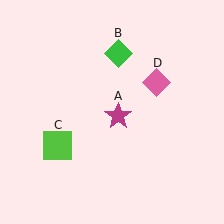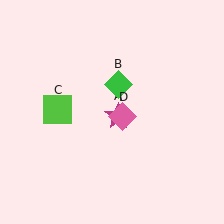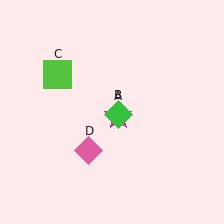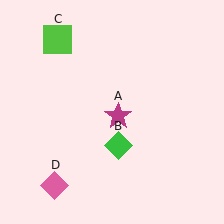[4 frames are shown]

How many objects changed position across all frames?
3 objects changed position: green diamond (object B), lime square (object C), pink diamond (object D).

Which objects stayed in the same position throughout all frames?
Magenta star (object A) remained stationary.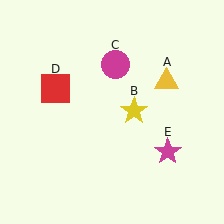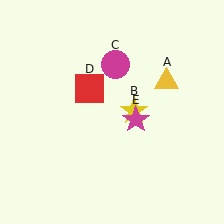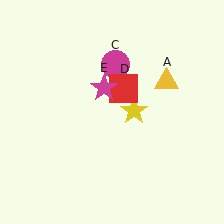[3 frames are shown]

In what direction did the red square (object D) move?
The red square (object D) moved right.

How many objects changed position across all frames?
2 objects changed position: red square (object D), magenta star (object E).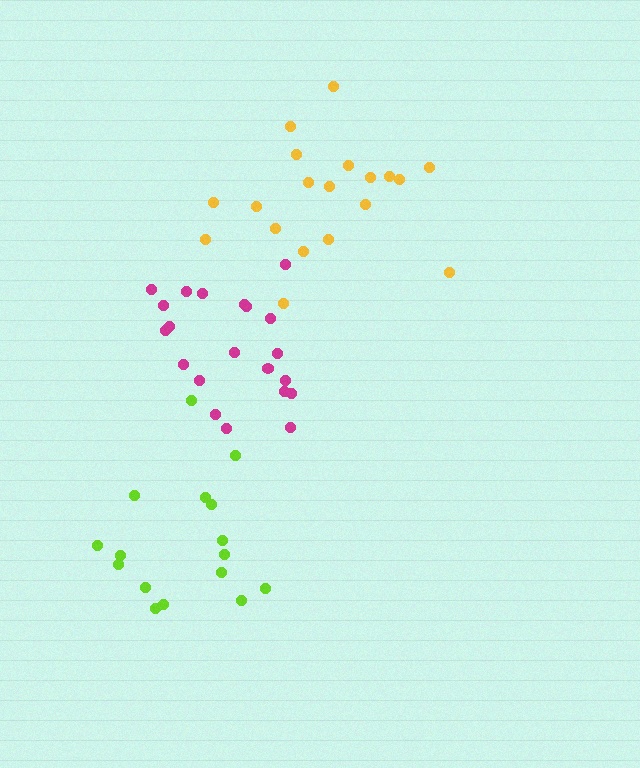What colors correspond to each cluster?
The clusters are colored: lime, yellow, magenta.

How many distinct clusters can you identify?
There are 3 distinct clusters.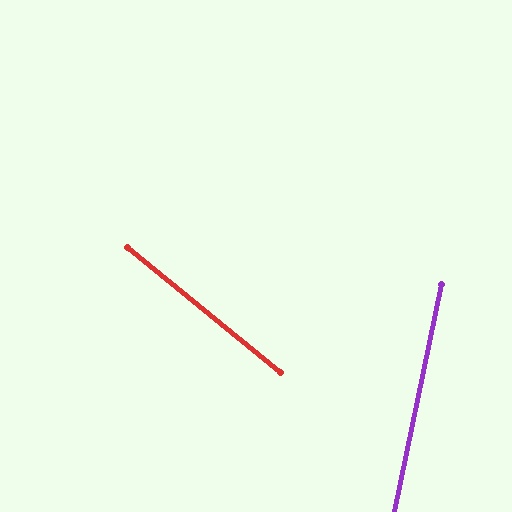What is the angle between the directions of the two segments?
Approximately 63 degrees.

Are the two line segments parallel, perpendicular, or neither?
Neither parallel nor perpendicular — they differ by about 63°.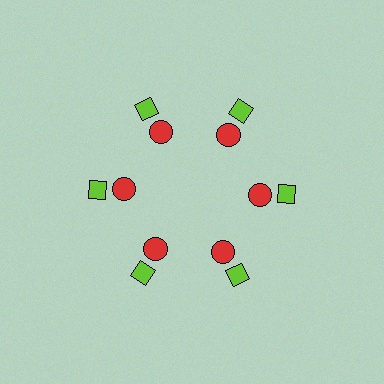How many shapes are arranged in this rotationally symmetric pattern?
There are 12 shapes, arranged in 6 groups of 2.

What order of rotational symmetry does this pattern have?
This pattern has 6-fold rotational symmetry.